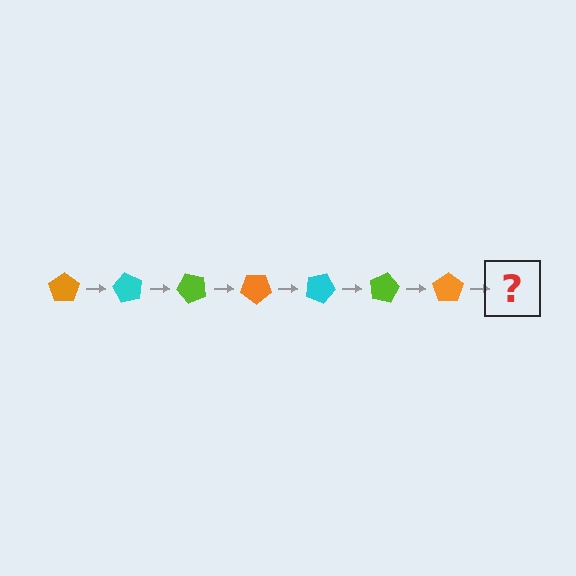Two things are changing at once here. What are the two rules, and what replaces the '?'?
The two rules are that it rotates 60 degrees each step and the color cycles through orange, cyan, and lime. The '?' should be a cyan pentagon, rotated 420 degrees from the start.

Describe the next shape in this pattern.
It should be a cyan pentagon, rotated 420 degrees from the start.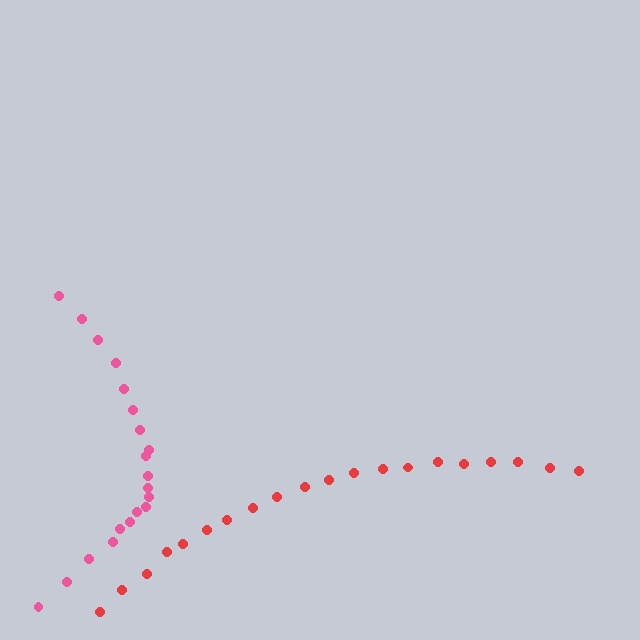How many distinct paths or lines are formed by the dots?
There are 2 distinct paths.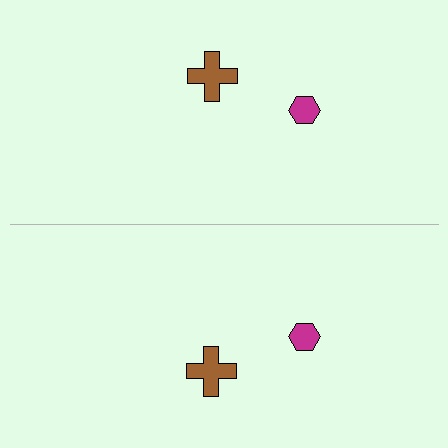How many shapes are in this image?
There are 4 shapes in this image.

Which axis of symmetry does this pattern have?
The pattern has a horizontal axis of symmetry running through the center of the image.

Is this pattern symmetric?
Yes, this pattern has bilateral (reflection) symmetry.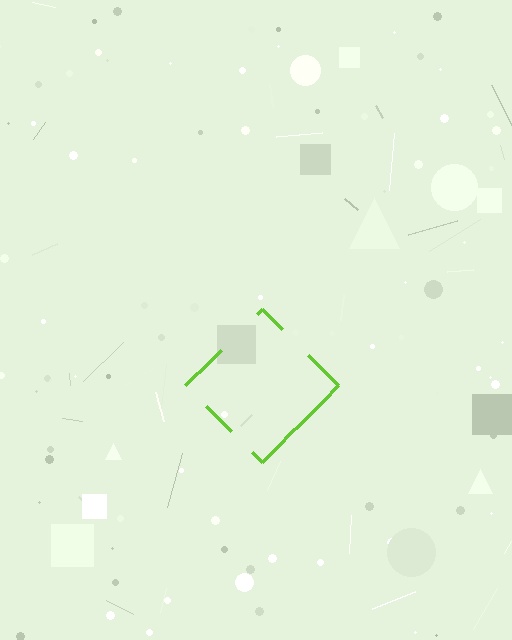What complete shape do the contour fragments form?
The contour fragments form a diamond.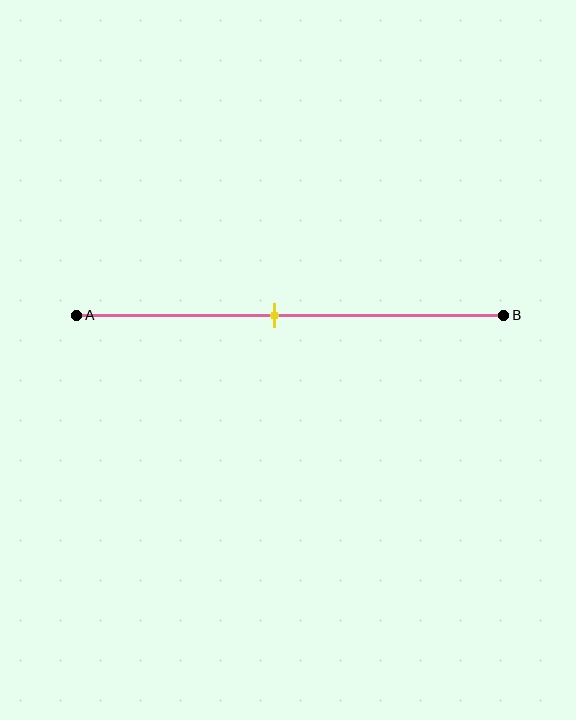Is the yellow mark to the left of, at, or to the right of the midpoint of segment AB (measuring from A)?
The yellow mark is to the left of the midpoint of segment AB.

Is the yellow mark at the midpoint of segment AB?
No, the mark is at about 45% from A, not at the 50% midpoint.